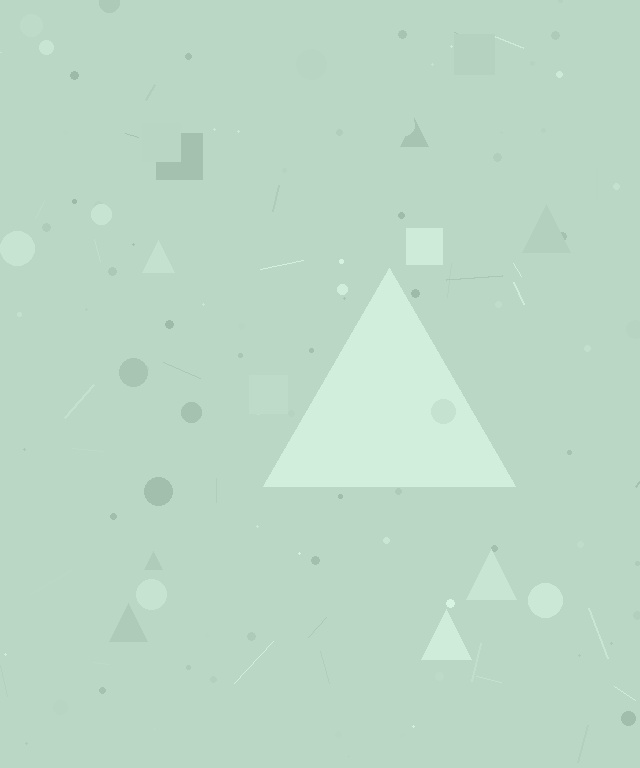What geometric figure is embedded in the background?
A triangle is embedded in the background.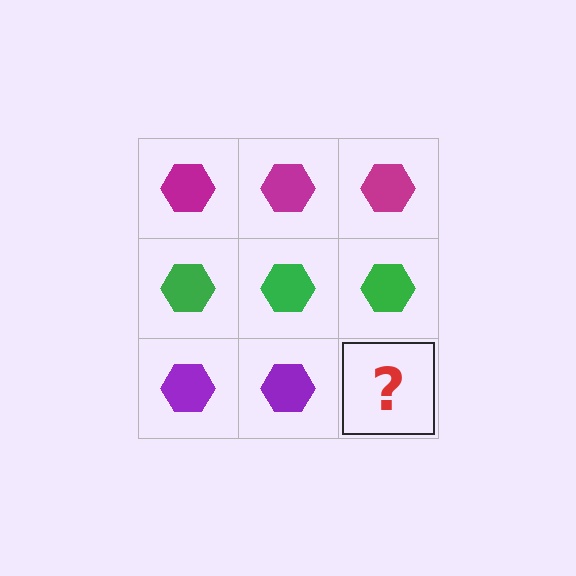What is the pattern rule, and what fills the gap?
The rule is that each row has a consistent color. The gap should be filled with a purple hexagon.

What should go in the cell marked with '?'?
The missing cell should contain a purple hexagon.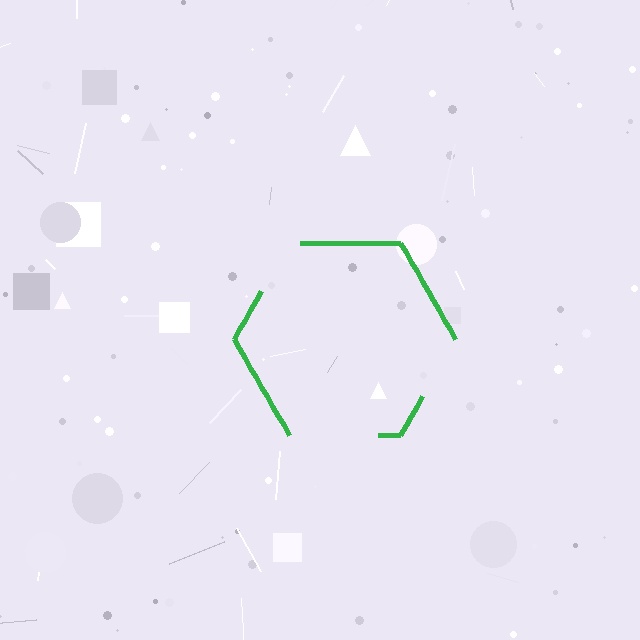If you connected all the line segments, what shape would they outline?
They would outline a hexagon.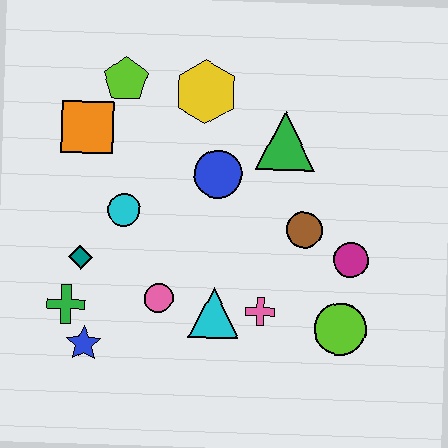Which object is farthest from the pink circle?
The lime pentagon is farthest from the pink circle.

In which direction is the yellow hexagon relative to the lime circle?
The yellow hexagon is above the lime circle.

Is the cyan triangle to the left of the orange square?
No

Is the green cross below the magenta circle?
Yes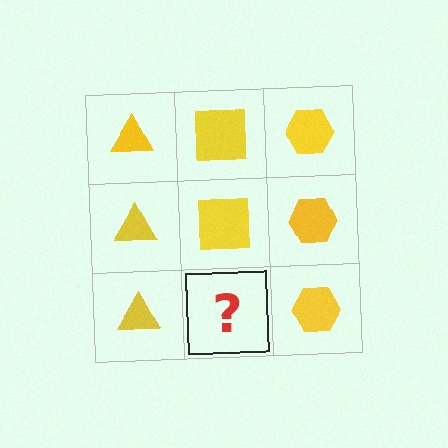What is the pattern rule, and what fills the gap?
The rule is that each column has a consistent shape. The gap should be filled with a yellow square.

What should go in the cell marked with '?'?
The missing cell should contain a yellow square.